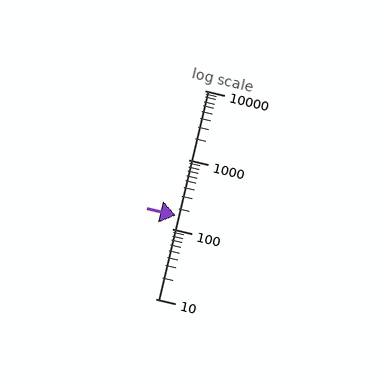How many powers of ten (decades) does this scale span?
The scale spans 3 decades, from 10 to 10000.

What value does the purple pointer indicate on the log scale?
The pointer indicates approximately 160.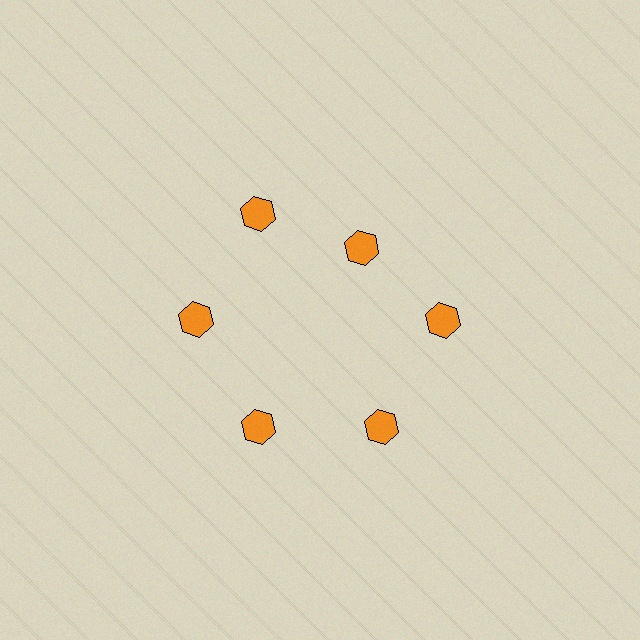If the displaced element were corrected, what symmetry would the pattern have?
It would have 6-fold rotational symmetry — the pattern would map onto itself every 60 degrees.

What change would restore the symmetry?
The symmetry would be restored by moving it outward, back onto the ring so that all 6 hexagons sit at equal angles and equal distance from the center.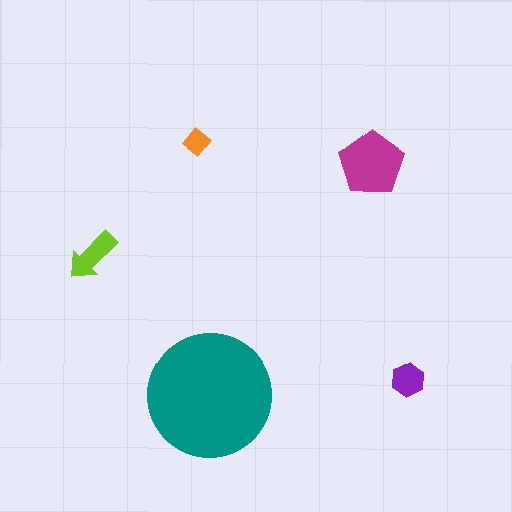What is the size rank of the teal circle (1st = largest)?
1st.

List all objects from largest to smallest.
The teal circle, the magenta pentagon, the lime arrow, the purple hexagon, the orange diamond.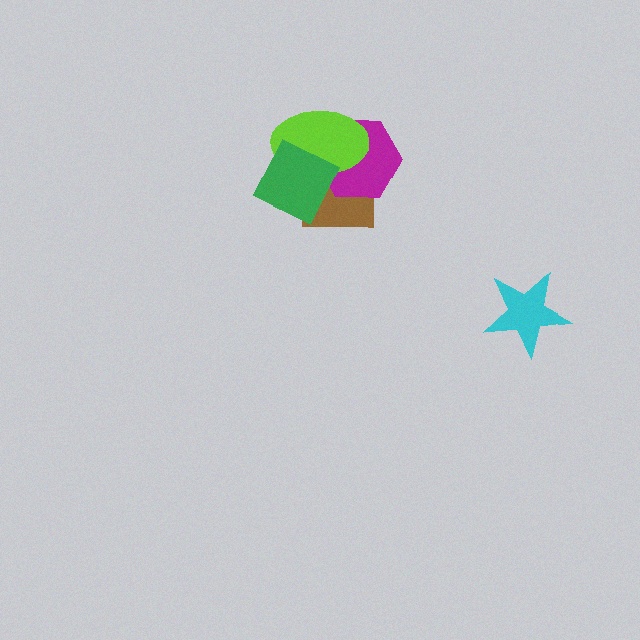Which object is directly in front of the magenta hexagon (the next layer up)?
The lime ellipse is directly in front of the magenta hexagon.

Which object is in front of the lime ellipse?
The green diamond is in front of the lime ellipse.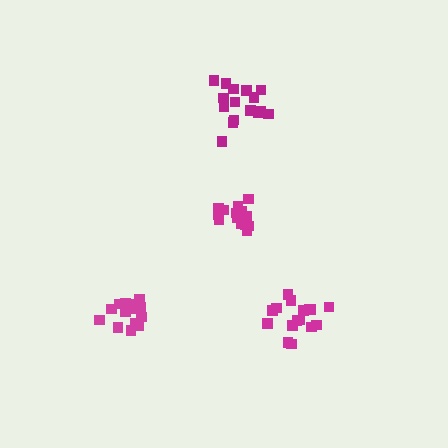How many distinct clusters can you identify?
There are 4 distinct clusters.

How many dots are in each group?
Group 1: 16 dots, Group 2: 17 dots, Group 3: 14 dots, Group 4: 16 dots (63 total).